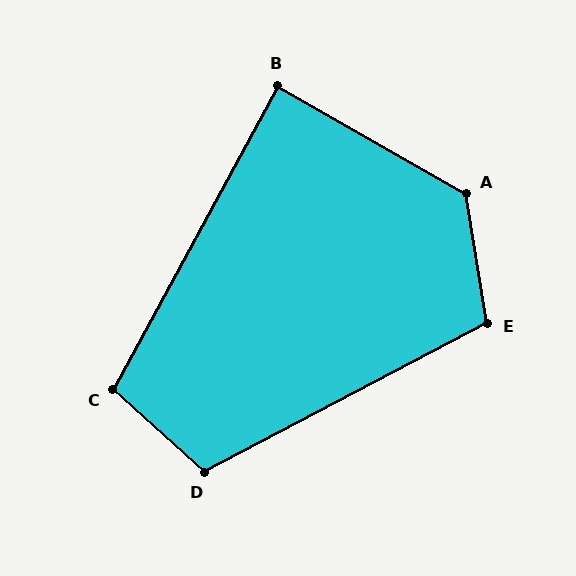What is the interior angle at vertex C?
Approximately 104 degrees (obtuse).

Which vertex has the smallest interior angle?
B, at approximately 89 degrees.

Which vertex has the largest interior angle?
A, at approximately 129 degrees.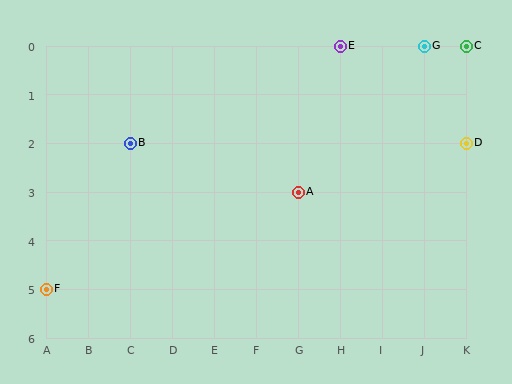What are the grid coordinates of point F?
Point F is at grid coordinates (A, 5).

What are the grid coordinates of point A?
Point A is at grid coordinates (G, 3).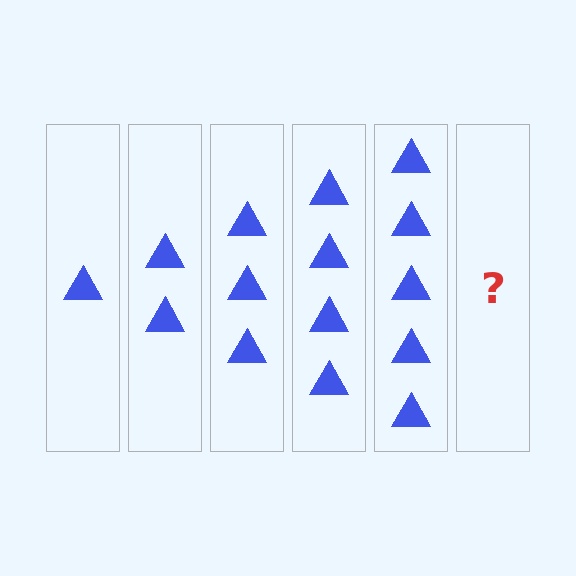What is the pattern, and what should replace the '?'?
The pattern is that each step adds one more triangle. The '?' should be 6 triangles.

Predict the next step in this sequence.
The next step is 6 triangles.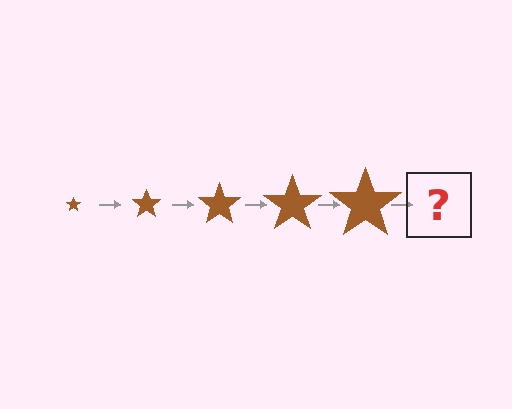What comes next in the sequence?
The next element should be a brown star, larger than the previous one.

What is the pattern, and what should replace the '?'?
The pattern is that the star gets progressively larger each step. The '?' should be a brown star, larger than the previous one.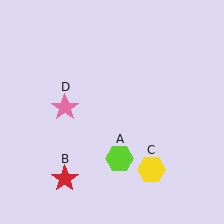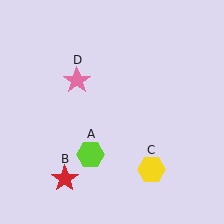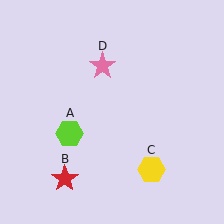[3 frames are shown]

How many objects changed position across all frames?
2 objects changed position: lime hexagon (object A), pink star (object D).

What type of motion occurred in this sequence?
The lime hexagon (object A), pink star (object D) rotated clockwise around the center of the scene.